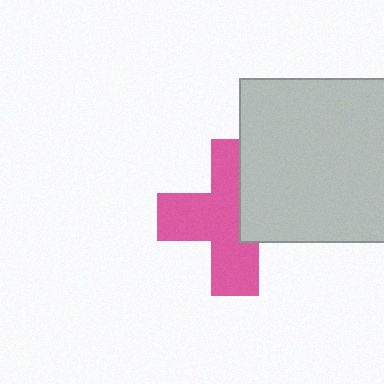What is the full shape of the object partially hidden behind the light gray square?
The partially hidden object is a pink cross.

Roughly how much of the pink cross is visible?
About half of it is visible (roughly 63%).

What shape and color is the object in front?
The object in front is a light gray square.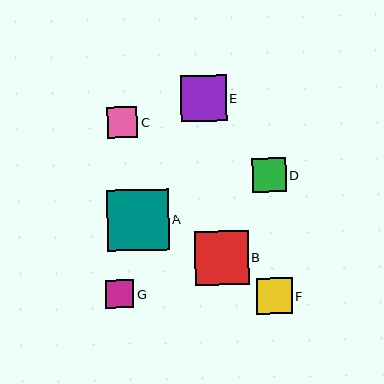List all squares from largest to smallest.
From largest to smallest: A, B, E, F, D, C, G.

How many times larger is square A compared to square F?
Square A is approximately 1.7 times the size of square F.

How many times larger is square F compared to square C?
Square F is approximately 1.2 times the size of square C.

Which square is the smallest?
Square G is the smallest with a size of approximately 28 pixels.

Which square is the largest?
Square A is the largest with a size of approximately 62 pixels.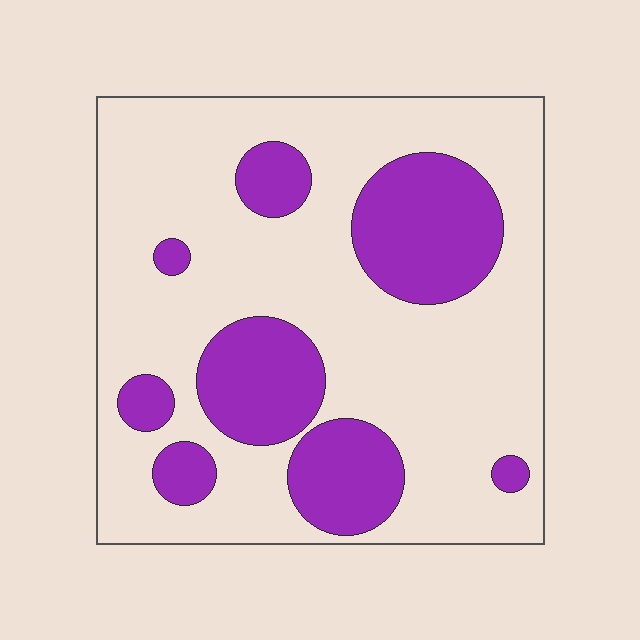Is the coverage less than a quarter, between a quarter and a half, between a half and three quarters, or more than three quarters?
Between a quarter and a half.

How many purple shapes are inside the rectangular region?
8.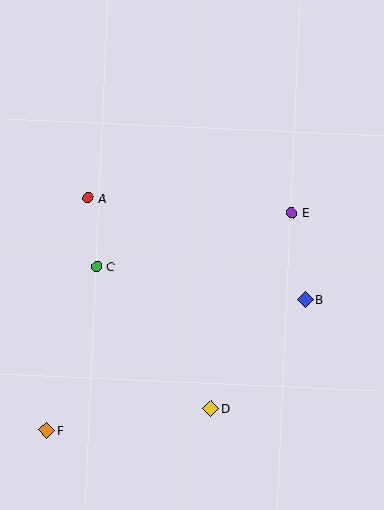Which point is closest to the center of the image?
Point C at (97, 267) is closest to the center.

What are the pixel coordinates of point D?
Point D is at (211, 408).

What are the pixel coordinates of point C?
Point C is at (97, 267).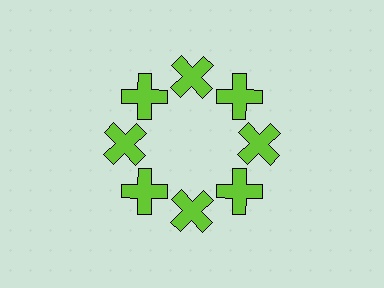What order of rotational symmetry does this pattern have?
This pattern has 8-fold rotational symmetry.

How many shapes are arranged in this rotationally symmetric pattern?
There are 8 shapes, arranged in 8 groups of 1.